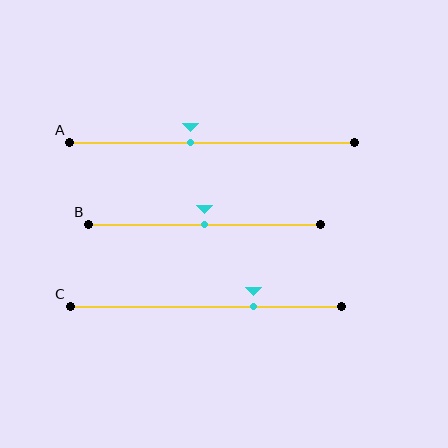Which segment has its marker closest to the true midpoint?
Segment B has its marker closest to the true midpoint.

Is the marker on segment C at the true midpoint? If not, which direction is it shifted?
No, the marker on segment C is shifted to the right by about 18% of the segment length.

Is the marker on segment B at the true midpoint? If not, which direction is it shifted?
Yes, the marker on segment B is at the true midpoint.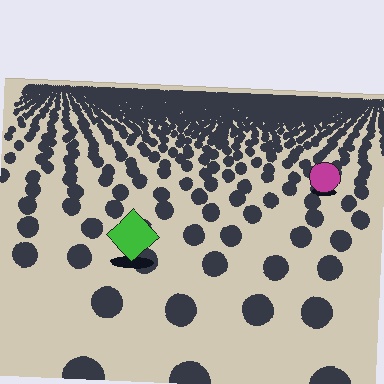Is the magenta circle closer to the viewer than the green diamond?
No. The green diamond is closer — you can tell from the texture gradient: the ground texture is coarser near it.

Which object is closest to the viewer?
The green diamond is closest. The texture marks near it are larger and more spread out.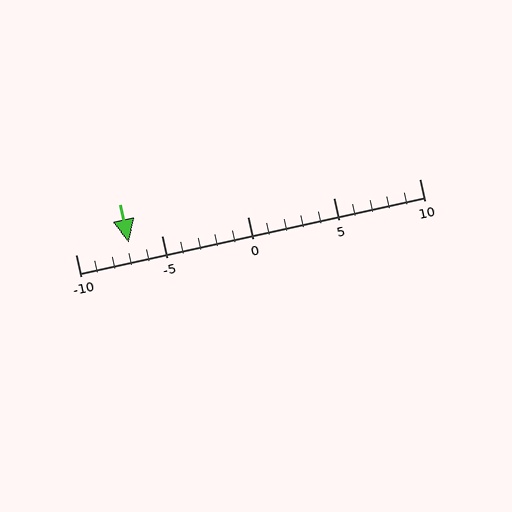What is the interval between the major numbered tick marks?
The major tick marks are spaced 5 units apart.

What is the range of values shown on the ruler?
The ruler shows values from -10 to 10.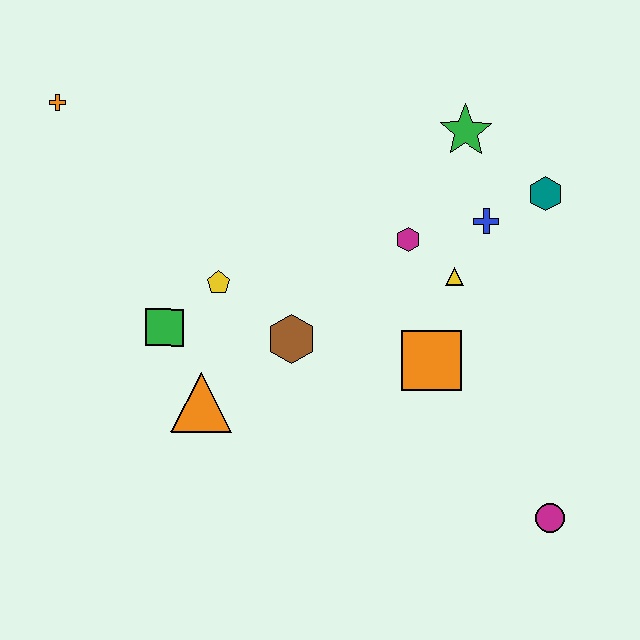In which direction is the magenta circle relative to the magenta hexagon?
The magenta circle is below the magenta hexagon.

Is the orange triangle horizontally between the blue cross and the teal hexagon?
No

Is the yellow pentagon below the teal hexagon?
Yes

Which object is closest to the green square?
The yellow pentagon is closest to the green square.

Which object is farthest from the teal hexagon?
The orange cross is farthest from the teal hexagon.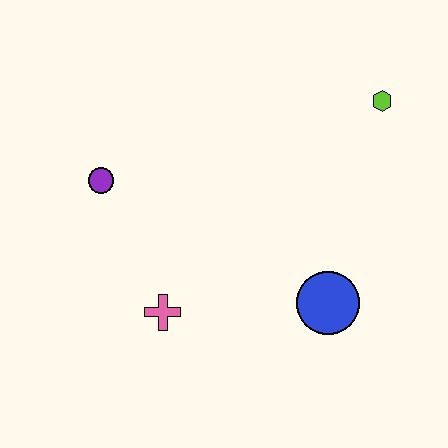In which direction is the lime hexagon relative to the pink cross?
The lime hexagon is to the right of the pink cross.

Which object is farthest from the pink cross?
The lime hexagon is farthest from the pink cross.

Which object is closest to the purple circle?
The pink cross is closest to the purple circle.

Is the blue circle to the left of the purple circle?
No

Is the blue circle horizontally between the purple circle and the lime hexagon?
Yes